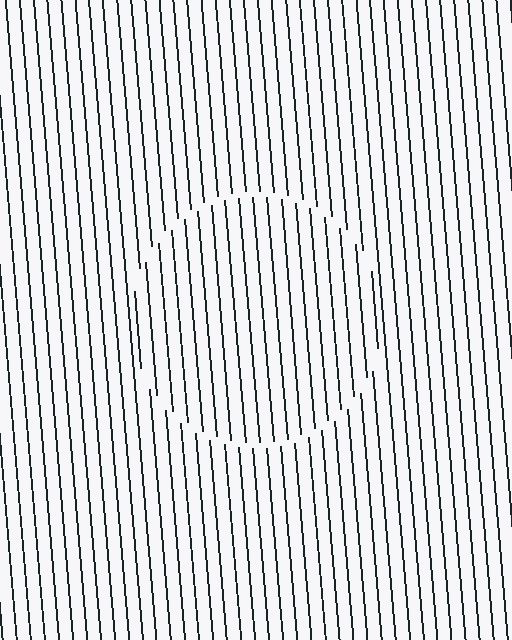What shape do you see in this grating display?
An illusory circle. The interior of the shape contains the same grating, shifted by half a period — the contour is defined by the phase discontinuity where line-ends from the inner and outer gratings abut.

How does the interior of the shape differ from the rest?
The interior of the shape contains the same grating, shifted by half a period — the contour is defined by the phase discontinuity where line-ends from the inner and outer gratings abut.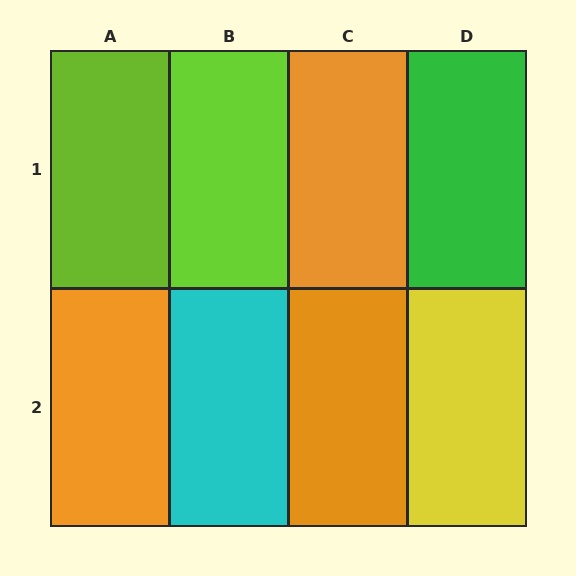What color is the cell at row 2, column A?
Orange.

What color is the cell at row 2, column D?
Yellow.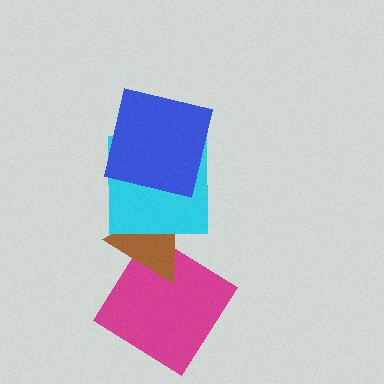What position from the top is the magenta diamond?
The magenta diamond is 4th from the top.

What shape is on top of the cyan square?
The blue square is on top of the cyan square.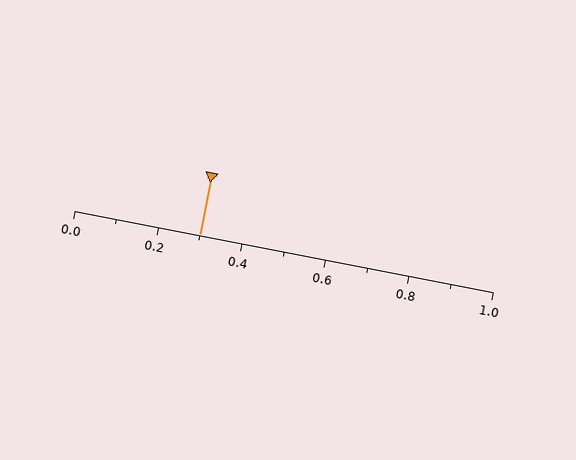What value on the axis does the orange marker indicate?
The marker indicates approximately 0.3.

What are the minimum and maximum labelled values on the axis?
The axis runs from 0.0 to 1.0.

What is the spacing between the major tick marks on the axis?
The major ticks are spaced 0.2 apart.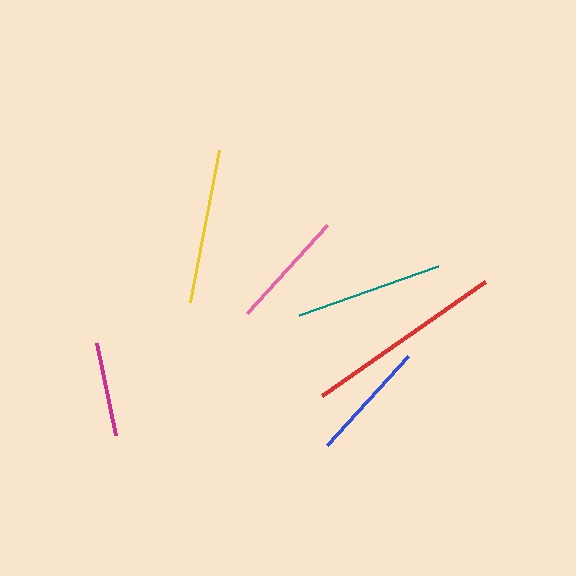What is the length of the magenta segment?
The magenta segment is approximately 94 pixels long.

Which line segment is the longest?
The red line is the longest at approximately 199 pixels.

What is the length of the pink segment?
The pink segment is approximately 119 pixels long.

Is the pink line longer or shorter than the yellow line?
The yellow line is longer than the pink line.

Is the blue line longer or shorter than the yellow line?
The yellow line is longer than the blue line.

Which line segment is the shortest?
The magenta line is the shortest at approximately 94 pixels.